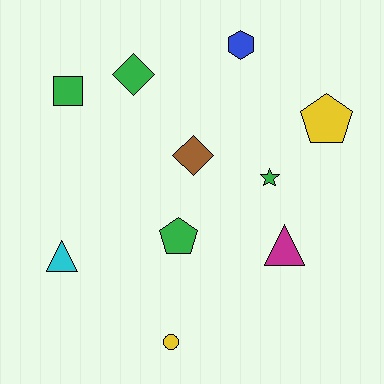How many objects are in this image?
There are 10 objects.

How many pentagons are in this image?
There are 2 pentagons.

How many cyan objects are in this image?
There is 1 cyan object.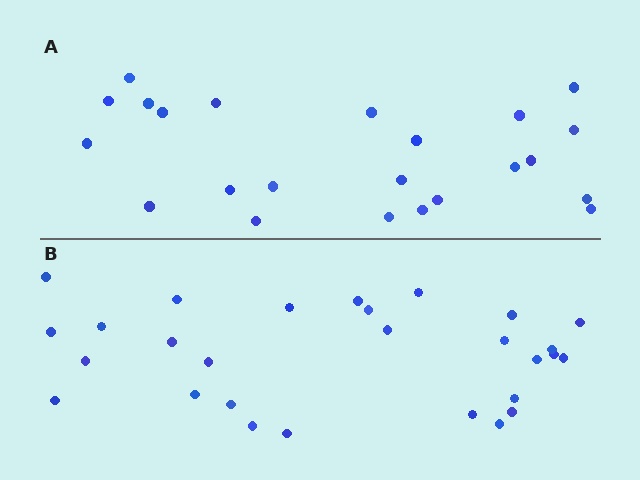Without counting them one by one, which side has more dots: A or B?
Region B (the bottom region) has more dots.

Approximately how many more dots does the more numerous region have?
Region B has about 5 more dots than region A.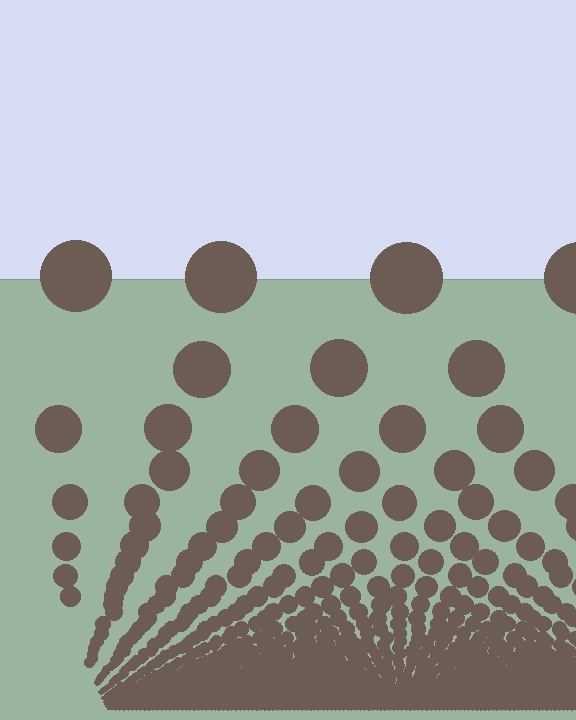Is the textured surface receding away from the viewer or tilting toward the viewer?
The surface appears to tilt toward the viewer. Texture elements get larger and sparser toward the top.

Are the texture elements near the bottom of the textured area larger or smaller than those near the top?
Smaller. The gradient is inverted — elements near the bottom are smaller and denser.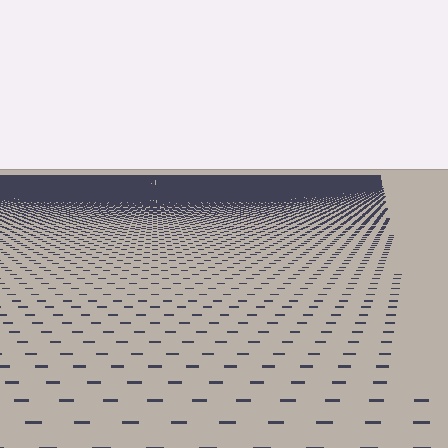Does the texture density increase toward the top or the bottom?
Density increases toward the top.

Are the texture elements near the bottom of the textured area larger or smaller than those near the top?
Larger. Near the bottom, elements are closer to the viewer and appear at a bigger on-screen size.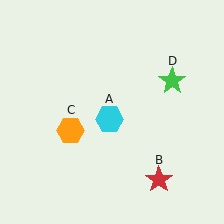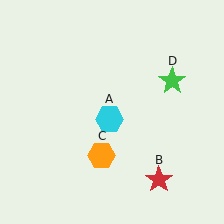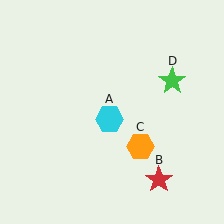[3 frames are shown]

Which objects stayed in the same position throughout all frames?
Cyan hexagon (object A) and red star (object B) and green star (object D) remained stationary.